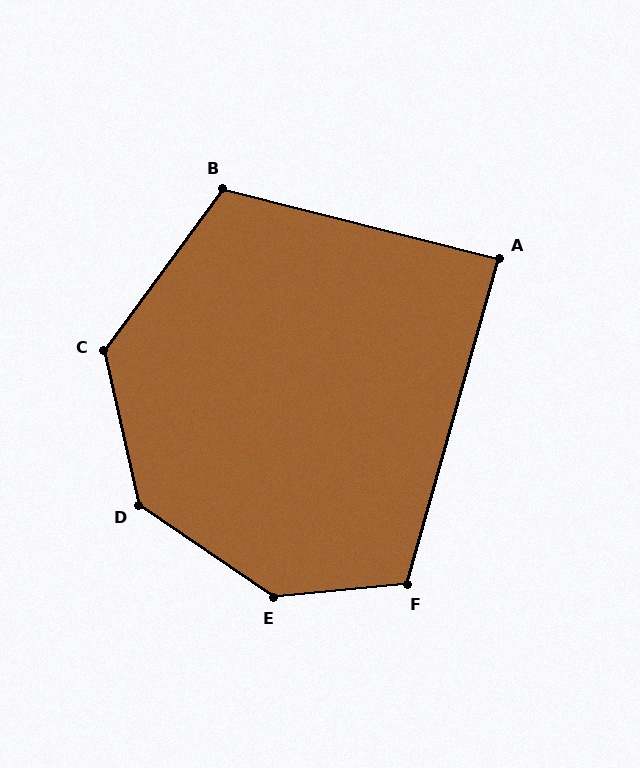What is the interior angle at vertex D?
Approximately 137 degrees (obtuse).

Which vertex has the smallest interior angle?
A, at approximately 89 degrees.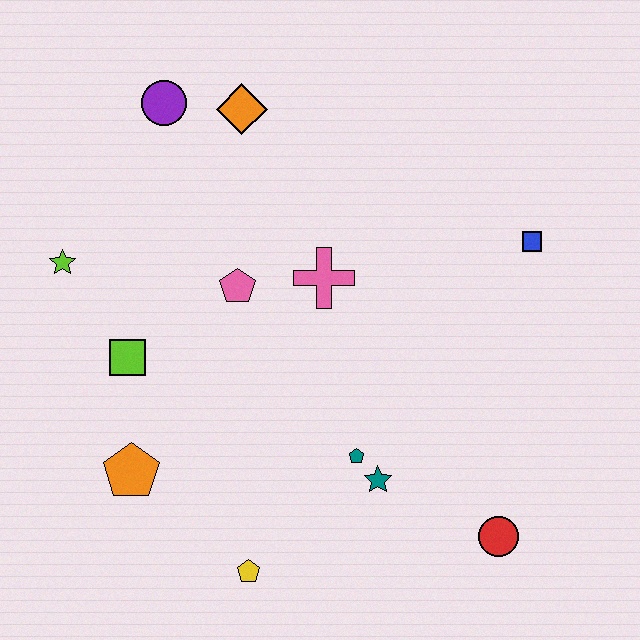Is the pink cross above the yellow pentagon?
Yes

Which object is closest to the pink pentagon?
The pink cross is closest to the pink pentagon.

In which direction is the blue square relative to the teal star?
The blue square is above the teal star.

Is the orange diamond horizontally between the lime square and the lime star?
No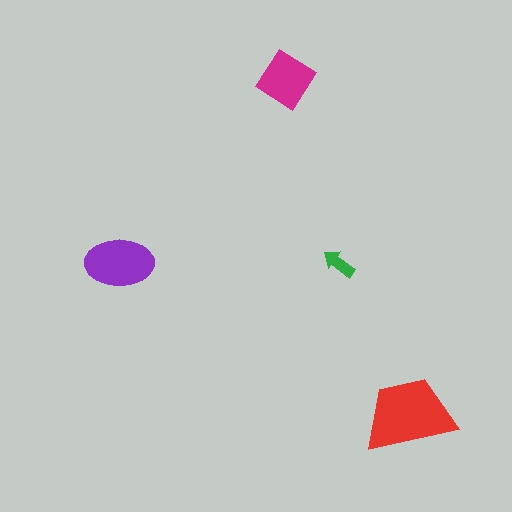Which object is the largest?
The red trapezoid.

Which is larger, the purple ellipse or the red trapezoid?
The red trapezoid.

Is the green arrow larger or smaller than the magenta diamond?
Smaller.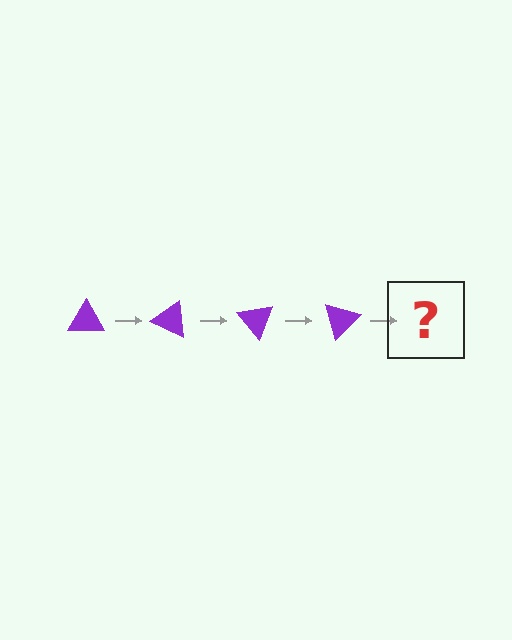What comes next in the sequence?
The next element should be a purple triangle rotated 100 degrees.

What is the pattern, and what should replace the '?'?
The pattern is that the triangle rotates 25 degrees each step. The '?' should be a purple triangle rotated 100 degrees.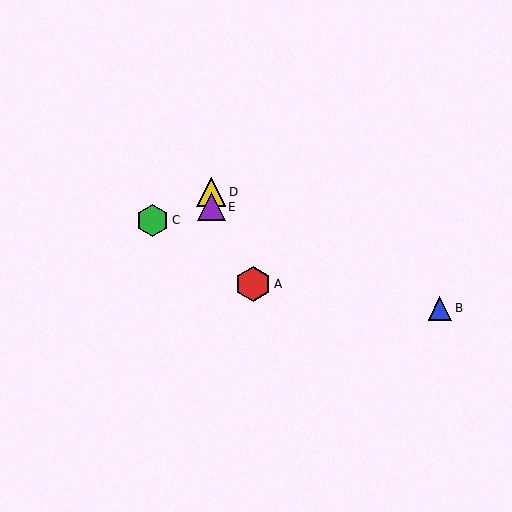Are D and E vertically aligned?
Yes, both are at x≈211.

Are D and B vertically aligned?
No, D is at x≈211 and B is at x≈440.